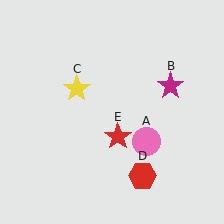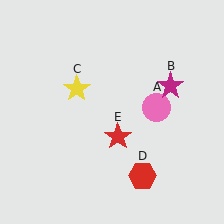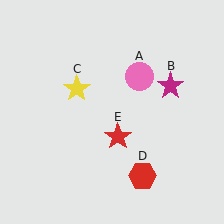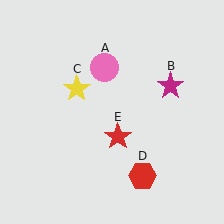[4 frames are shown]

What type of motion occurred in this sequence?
The pink circle (object A) rotated counterclockwise around the center of the scene.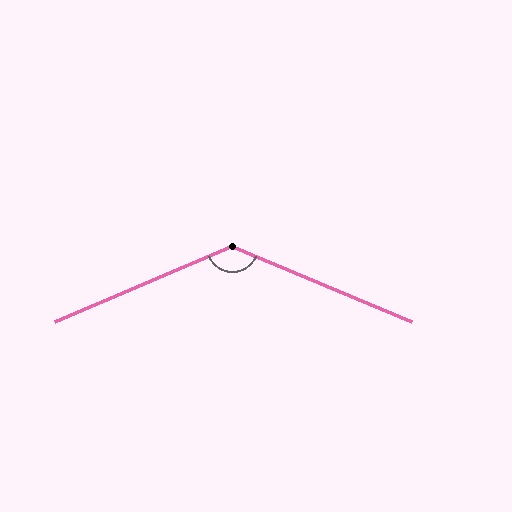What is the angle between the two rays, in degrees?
Approximately 134 degrees.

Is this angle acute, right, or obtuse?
It is obtuse.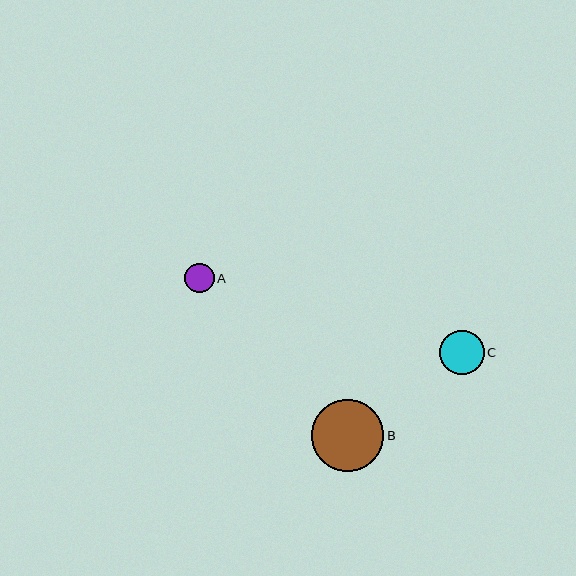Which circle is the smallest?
Circle A is the smallest with a size of approximately 30 pixels.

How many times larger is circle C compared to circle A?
Circle C is approximately 1.5 times the size of circle A.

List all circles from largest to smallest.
From largest to smallest: B, C, A.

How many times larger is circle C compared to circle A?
Circle C is approximately 1.5 times the size of circle A.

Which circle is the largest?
Circle B is the largest with a size of approximately 72 pixels.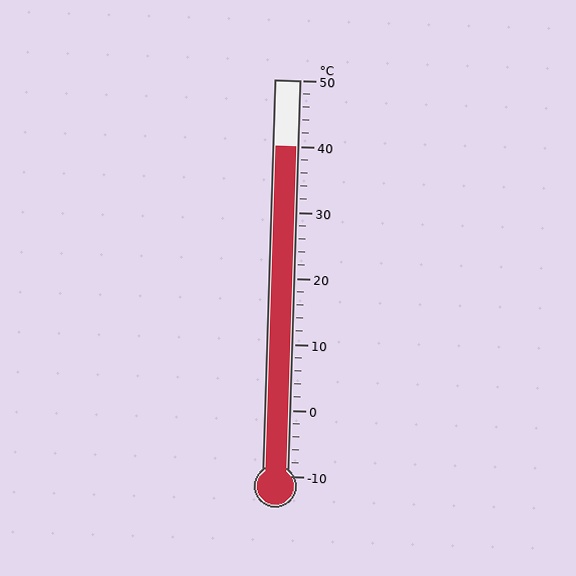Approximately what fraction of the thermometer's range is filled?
The thermometer is filled to approximately 85% of its range.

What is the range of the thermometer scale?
The thermometer scale ranges from -10°C to 50°C.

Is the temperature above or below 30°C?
The temperature is above 30°C.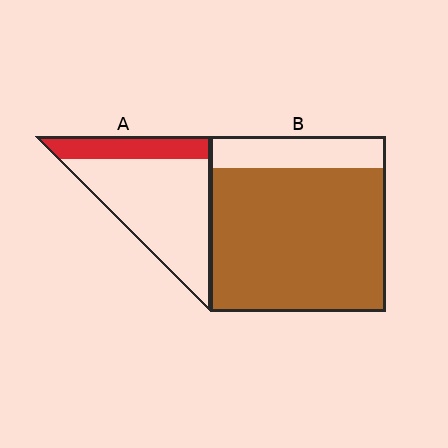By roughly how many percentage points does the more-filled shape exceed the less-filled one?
By roughly 55 percentage points (B over A).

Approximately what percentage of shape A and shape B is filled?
A is approximately 25% and B is approximately 80%.